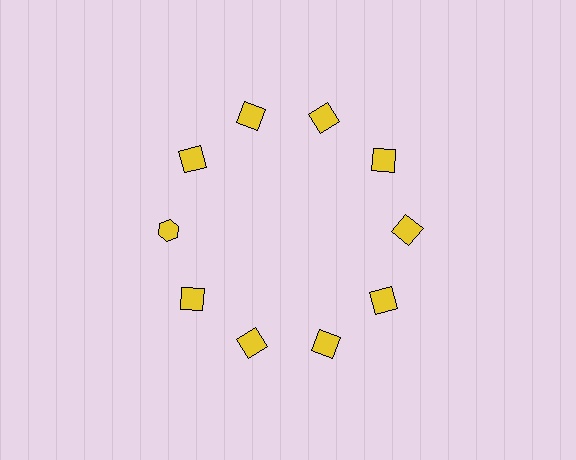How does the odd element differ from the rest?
It has a different shape: hexagon instead of square.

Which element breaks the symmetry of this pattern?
The yellow hexagon at roughly the 9 o'clock position breaks the symmetry. All other shapes are yellow squares.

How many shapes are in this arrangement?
There are 10 shapes arranged in a ring pattern.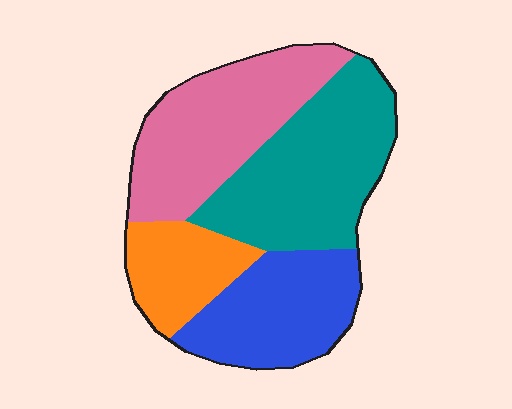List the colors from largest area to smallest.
From largest to smallest: teal, pink, blue, orange.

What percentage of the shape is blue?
Blue takes up about one quarter (1/4) of the shape.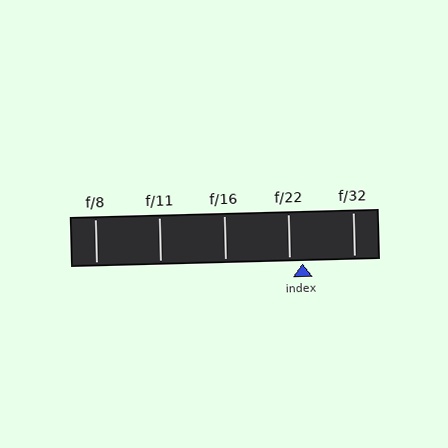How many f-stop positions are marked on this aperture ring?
There are 5 f-stop positions marked.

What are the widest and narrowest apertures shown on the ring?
The widest aperture shown is f/8 and the narrowest is f/32.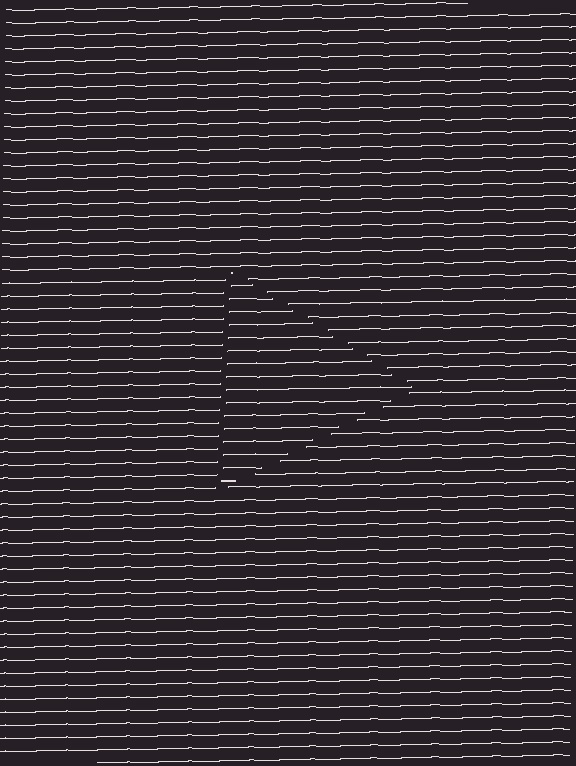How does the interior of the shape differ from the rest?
The interior of the shape contains the same grating, shifted by half a period — the contour is defined by the phase discontinuity where line-ends from the inner and outer gratings abut.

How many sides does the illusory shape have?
3 sides — the line-ends trace a triangle.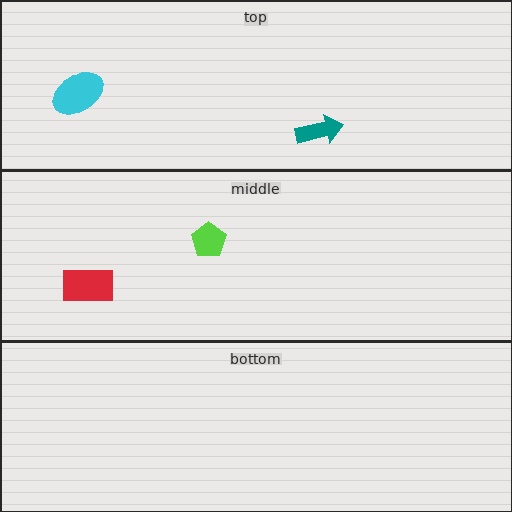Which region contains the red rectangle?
The middle region.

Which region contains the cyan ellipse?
The top region.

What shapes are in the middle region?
The lime pentagon, the red rectangle.